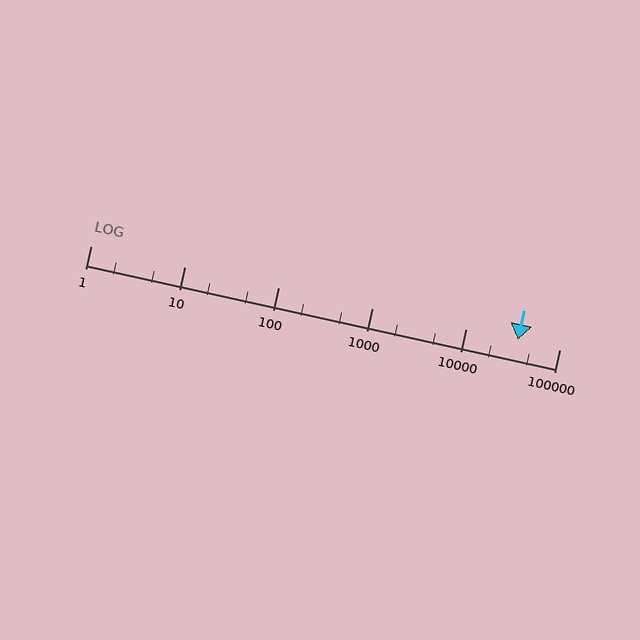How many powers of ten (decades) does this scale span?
The scale spans 5 decades, from 1 to 100000.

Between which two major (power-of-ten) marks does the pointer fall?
The pointer is between 10000 and 100000.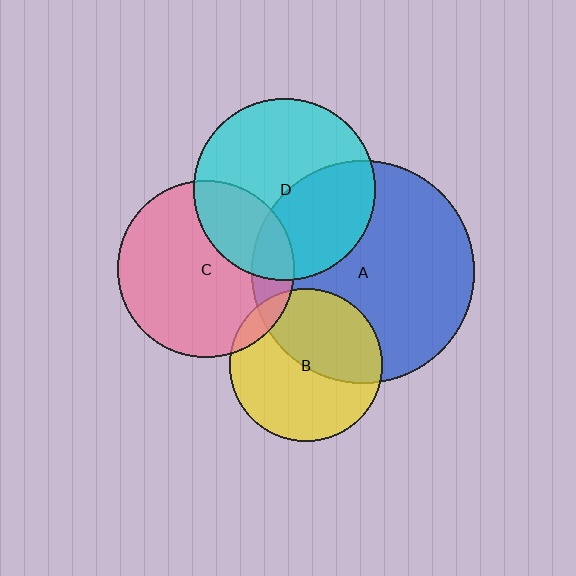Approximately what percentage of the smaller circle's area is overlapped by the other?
Approximately 45%.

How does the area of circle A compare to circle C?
Approximately 1.6 times.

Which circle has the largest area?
Circle A (blue).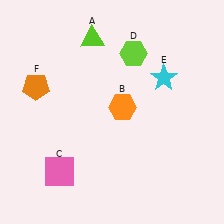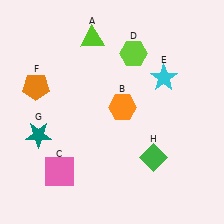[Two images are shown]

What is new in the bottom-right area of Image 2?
A green diamond (H) was added in the bottom-right area of Image 2.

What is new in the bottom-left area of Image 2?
A teal star (G) was added in the bottom-left area of Image 2.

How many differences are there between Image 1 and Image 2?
There are 2 differences between the two images.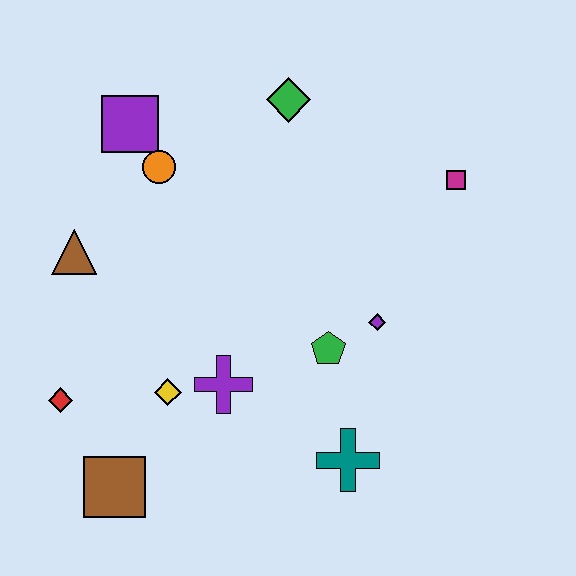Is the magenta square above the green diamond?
No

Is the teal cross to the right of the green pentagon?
Yes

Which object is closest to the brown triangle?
The orange circle is closest to the brown triangle.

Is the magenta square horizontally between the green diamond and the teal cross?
No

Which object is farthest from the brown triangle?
The magenta square is farthest from the brown triangle.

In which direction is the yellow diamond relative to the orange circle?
The yellow diamond is below the orange circle.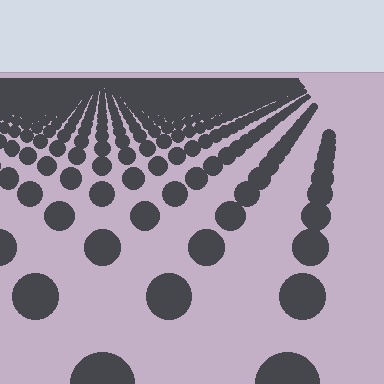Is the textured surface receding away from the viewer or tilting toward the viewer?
The surface is receding away from the viewer. Texture elements get smaller and denser toward the top.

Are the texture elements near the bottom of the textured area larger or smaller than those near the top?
Larger. Near the bottom, elements are closer to the viewer and appear at a bigger on-screen size.